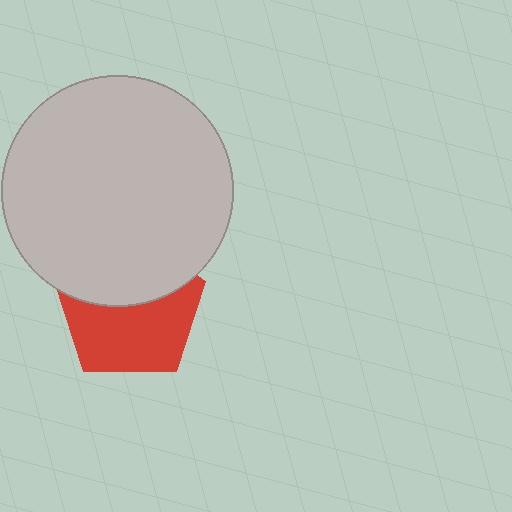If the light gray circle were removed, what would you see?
You would see the complete red pentagon.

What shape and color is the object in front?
The object in front is a light gray circle.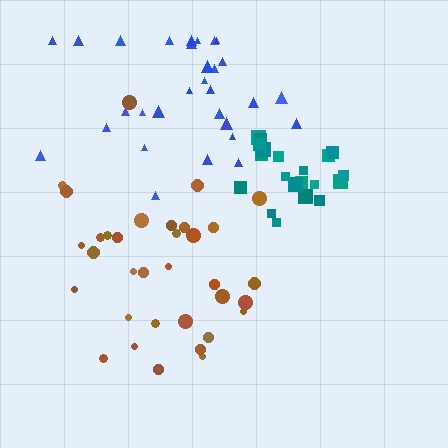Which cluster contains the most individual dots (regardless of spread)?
Brown (34).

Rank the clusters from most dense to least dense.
teal, blue, brown.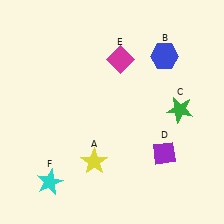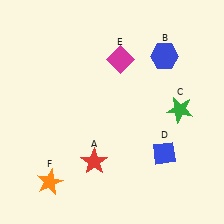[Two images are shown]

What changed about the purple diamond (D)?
In Image 1, D is purple. In Image 2, it changed to blue.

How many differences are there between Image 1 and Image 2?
There are 3 differences between the two images.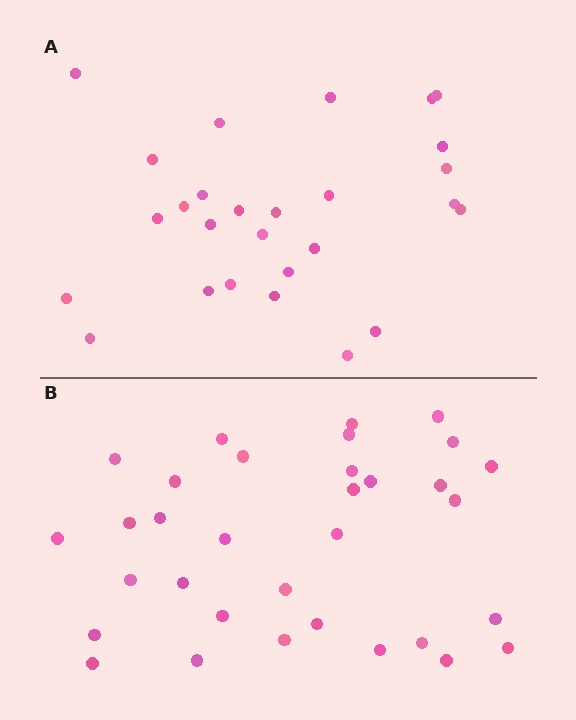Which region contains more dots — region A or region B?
Region B (the bottom region) has more dots.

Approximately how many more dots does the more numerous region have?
Region B has about 6 more dots than region A.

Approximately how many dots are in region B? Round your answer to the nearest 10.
About 30 dots. (The exact count is 33, which rounds to 30.)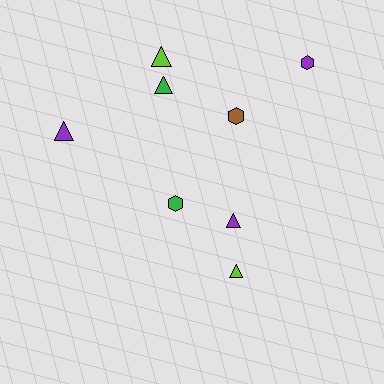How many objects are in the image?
There are 8 objects.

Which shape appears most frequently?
Triangle, with 5 objects.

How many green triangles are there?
There is 1 green triangle.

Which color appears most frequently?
Purple, with 3 objects.